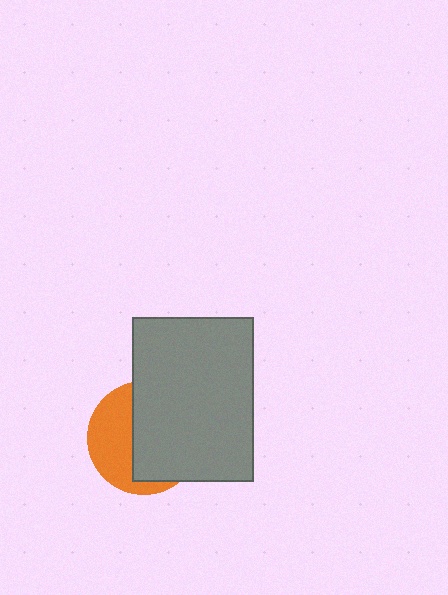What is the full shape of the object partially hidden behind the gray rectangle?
The partially hidden object is an orange circle.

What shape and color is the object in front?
The object in front is a gray rectangle.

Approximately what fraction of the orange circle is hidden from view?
Roughly 59% of the orange circle is hidden behind the gray rectangle.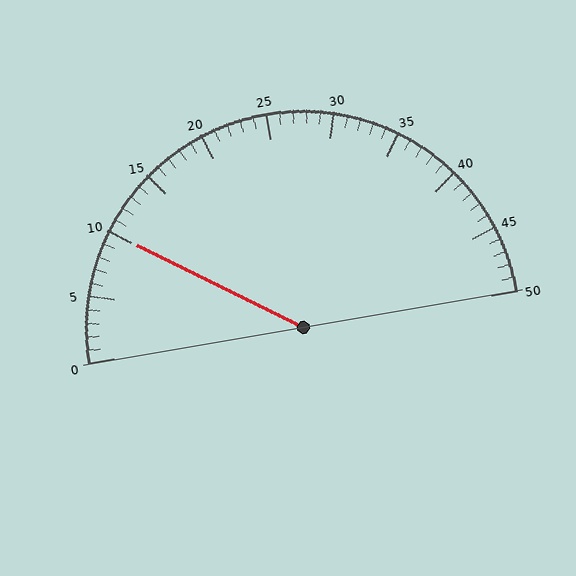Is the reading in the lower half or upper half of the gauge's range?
The reading is in the lower half of the range (0 to 50).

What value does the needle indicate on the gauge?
The needle indicates approximately 10.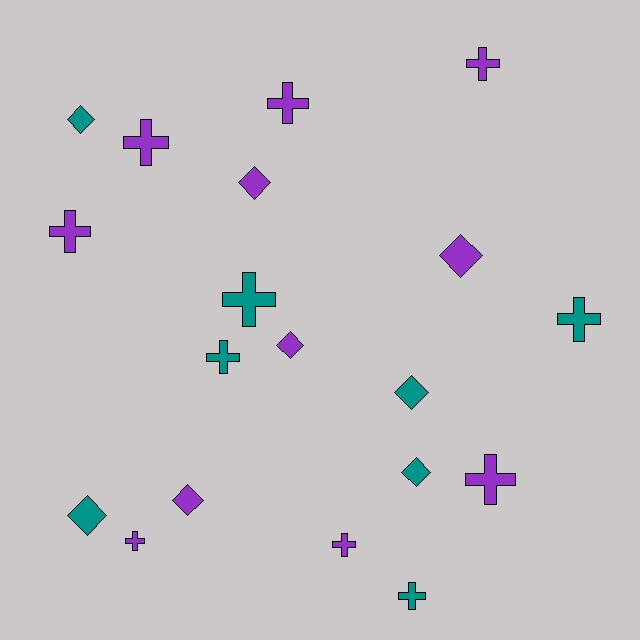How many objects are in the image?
There are 19 objects.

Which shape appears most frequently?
Cross, with 11 objects.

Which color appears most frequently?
Purple, with 11 objects.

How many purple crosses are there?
There are 7 purple crosses.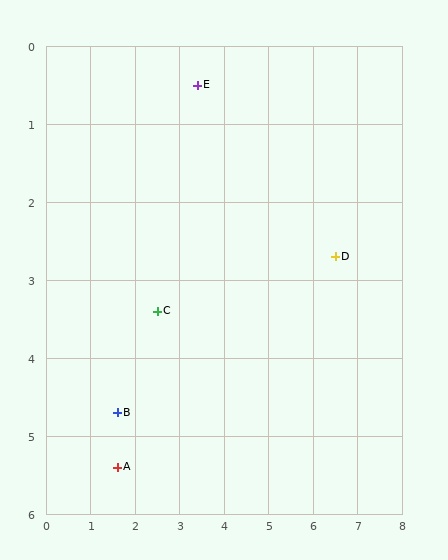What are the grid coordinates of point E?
Point E is at approximately (3.4, 0.5).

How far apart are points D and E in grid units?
Points D and E are about 3.8 grid units apart.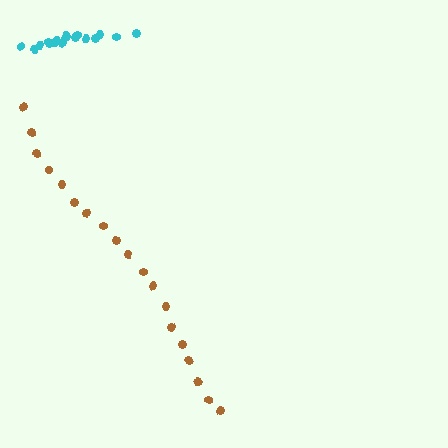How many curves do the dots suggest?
There are 2 distinct paths.